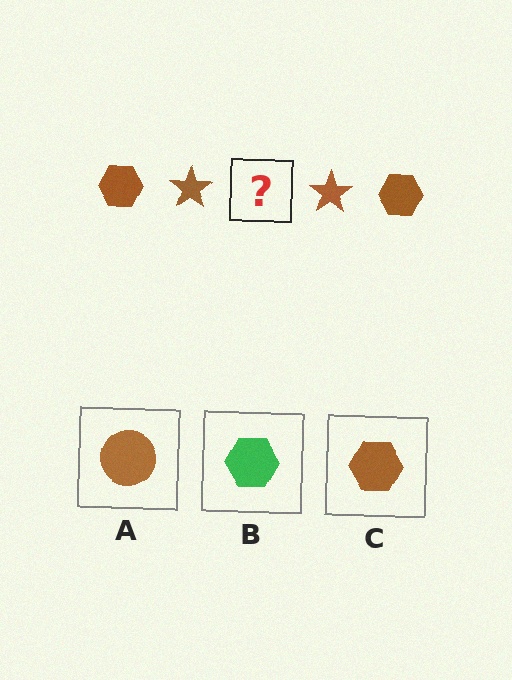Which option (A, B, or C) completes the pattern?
C.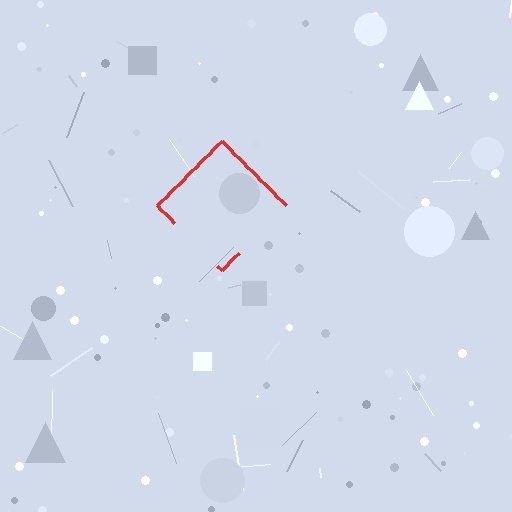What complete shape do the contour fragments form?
The contour fragments form a diamond.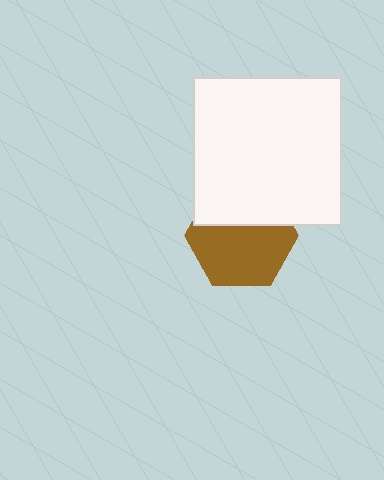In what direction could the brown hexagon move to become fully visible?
The brown hexagon could move down. That would shift it out from behind the white square entirely.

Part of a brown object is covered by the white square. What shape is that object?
It is a hexagon.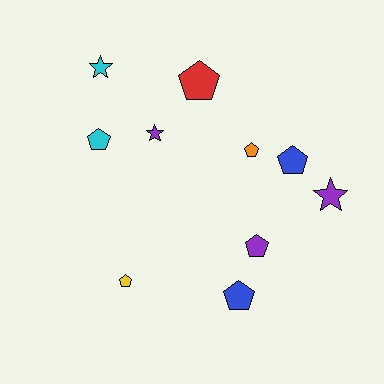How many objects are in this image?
There are 10 objects.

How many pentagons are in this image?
There are 7 pentagons.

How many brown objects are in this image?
There are no brown objects.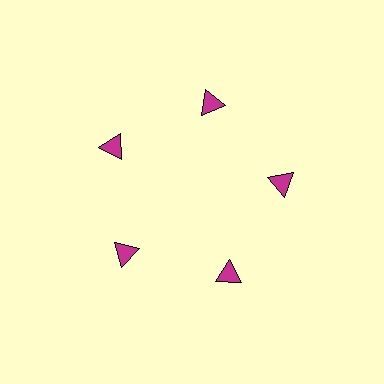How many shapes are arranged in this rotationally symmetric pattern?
There are 5 shapes, arranged in 5 groups of 1.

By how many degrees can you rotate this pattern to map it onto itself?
The pattern maps onto itself every 72 degrees of rotation.